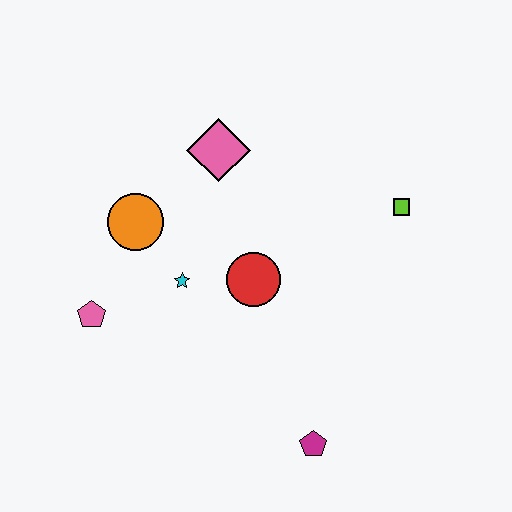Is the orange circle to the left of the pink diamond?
Yes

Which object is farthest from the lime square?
The pink pentagon is farthest from the lime square.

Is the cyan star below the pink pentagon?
No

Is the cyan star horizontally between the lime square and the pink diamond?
No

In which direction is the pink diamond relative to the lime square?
The pink diamond is to the left of the lime square.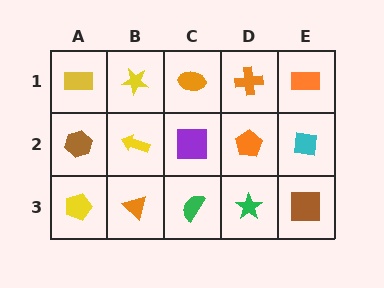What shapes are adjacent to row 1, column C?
A purple square (row 2, column C), a yellow star (row 1, column B), an orange cross (row 1, column D).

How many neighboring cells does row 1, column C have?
3.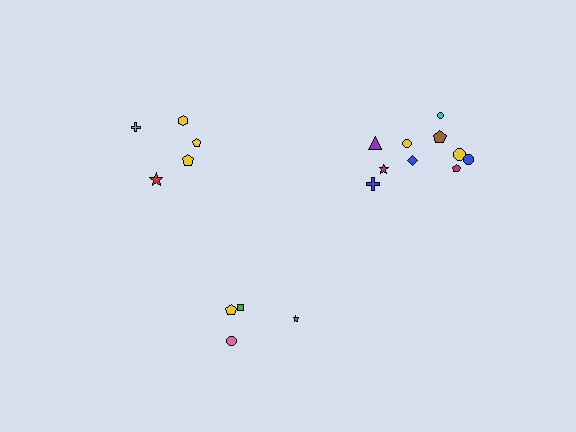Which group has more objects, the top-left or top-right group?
The top-right group.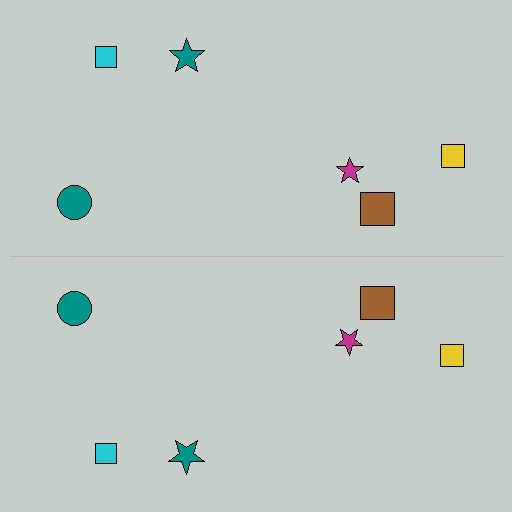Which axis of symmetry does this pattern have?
The pattern has a horizontal axis of symmetry running through the center of the image.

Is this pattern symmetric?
Yes, this pattern has bilateral (reflection) symmetry.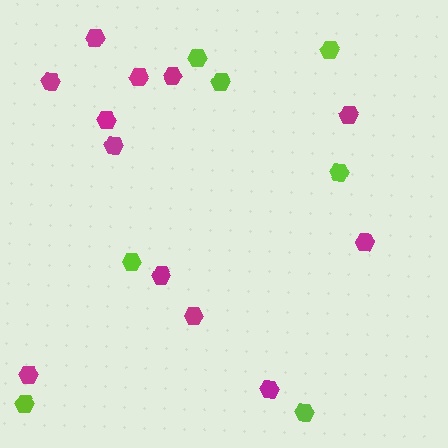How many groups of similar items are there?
There are 2 groups: one group of magenta hexagons (12) and one group of lime hexagons (7).